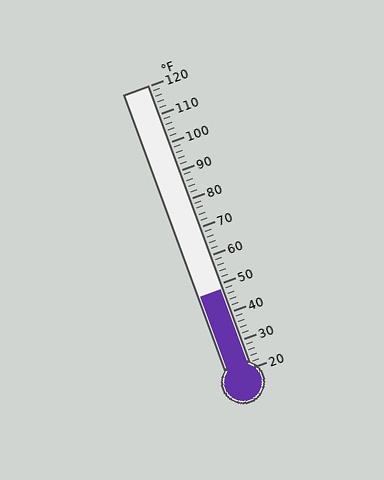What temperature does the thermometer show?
The thermometer shows approximately 48°F.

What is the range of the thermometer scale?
The thermometer scale ranges from 20°F to 120°F.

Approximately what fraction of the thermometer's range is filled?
The thermometer is filled to approximately 30% of its range.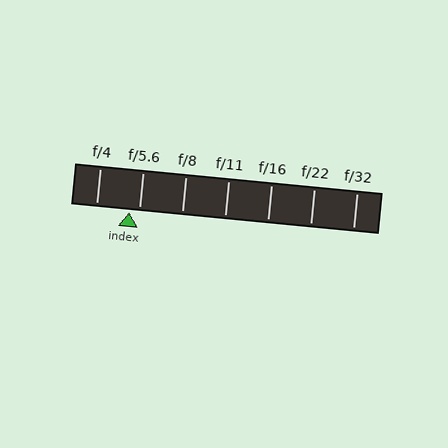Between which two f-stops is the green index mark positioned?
The index mark is between f/4 and f/5.6.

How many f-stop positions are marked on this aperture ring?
There are 7 f-stop positions marked.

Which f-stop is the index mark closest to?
The index mark is closest to f/5.6.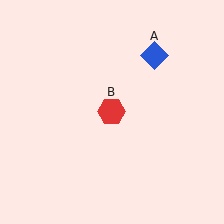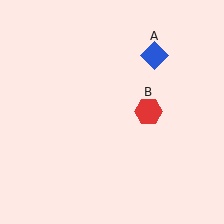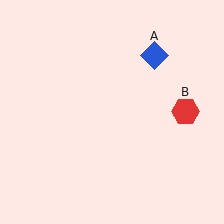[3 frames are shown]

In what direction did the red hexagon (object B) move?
The red hexagon (object B) moved right.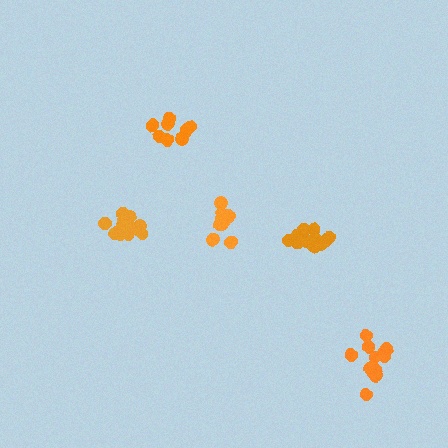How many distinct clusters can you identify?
There are 5 distinct clusters.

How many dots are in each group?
Group 1: 13 dots, Group 2: 12 dots, Group 3: 13 dots, Group 4: 8 dots, Group 5: 10 dots (56 total).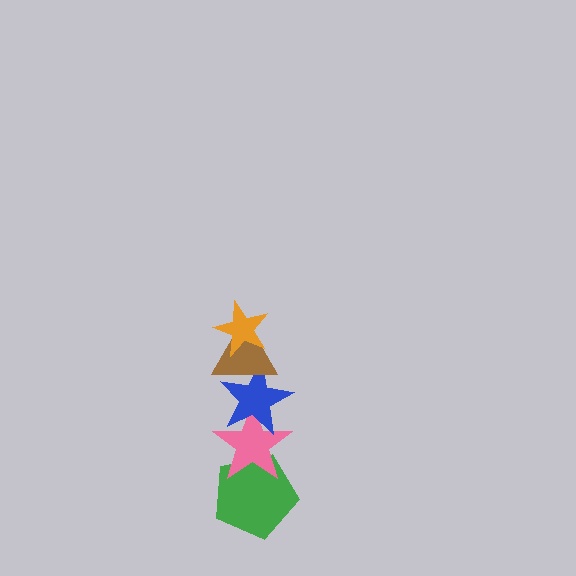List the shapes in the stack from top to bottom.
From top to bottom: the orange star, the brown triangle, the blue star, the pink star, the green pentagon.